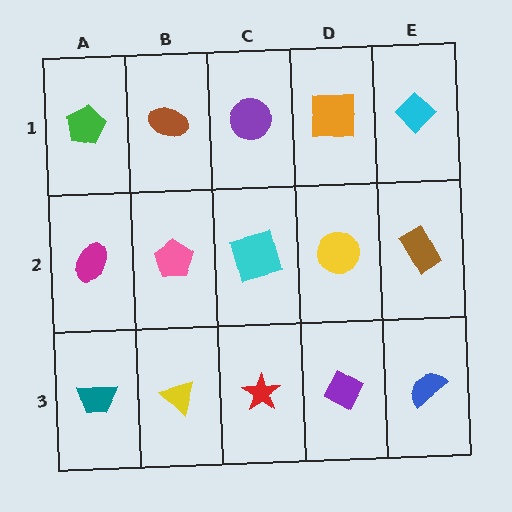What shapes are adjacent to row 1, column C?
A cyan square (row 2, column C), a brown ellipse (row 1, column B), an orange square (row 1, column D).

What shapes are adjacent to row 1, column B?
A pink pentagon (row 2, column B), a green pentagon (row 1, column A), a purple circle (row 1, column C).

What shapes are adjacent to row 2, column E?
A cyan diamond (row 1, column E), a blue semicircle (row 3, column E), a yellow circle (row 2, column D).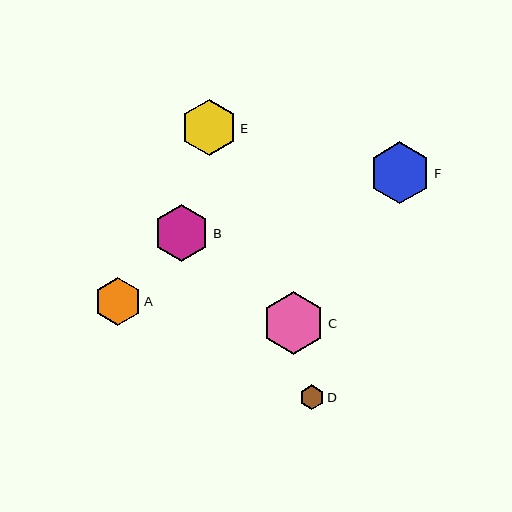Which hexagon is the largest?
Hexagon C is the largest with a size of approximately 63 pixels.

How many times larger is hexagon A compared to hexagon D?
Hexagon A is approximately 1.9 times the size of hexagon D.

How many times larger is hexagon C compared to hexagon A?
Hexagon C is approximately 1.3 times the size of hexagon A.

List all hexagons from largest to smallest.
From largest to smallest: C, F, B, E, A, D.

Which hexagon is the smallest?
Hexagon D is the smallest with a size of approximately 25 pixels.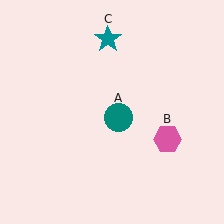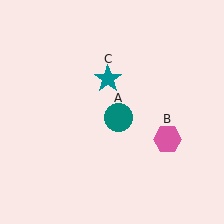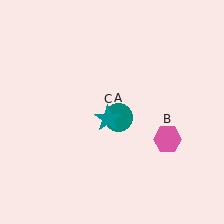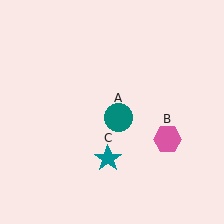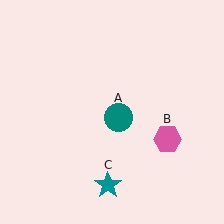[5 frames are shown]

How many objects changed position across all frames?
1 object changed position: teal star (object C).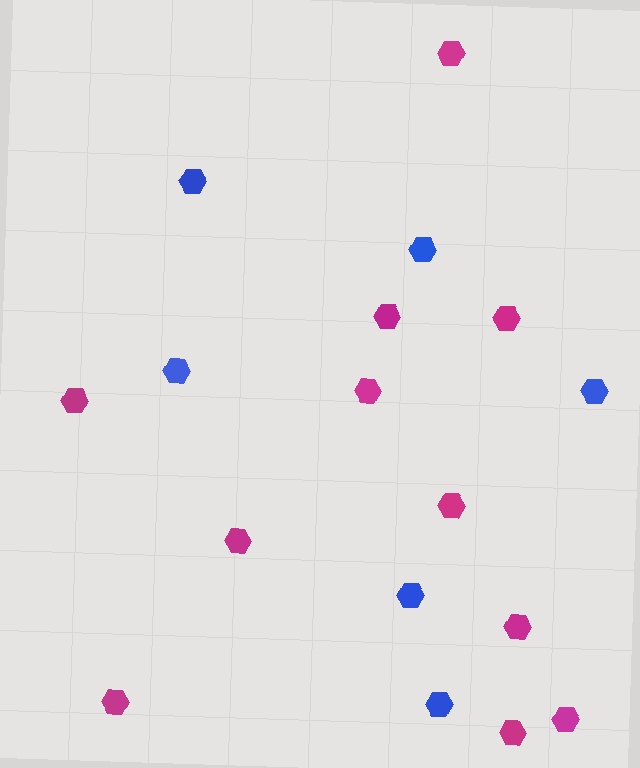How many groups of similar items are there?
There are 2 groups: one group of magenta hexagons (11) and one group of blue hexagons (6).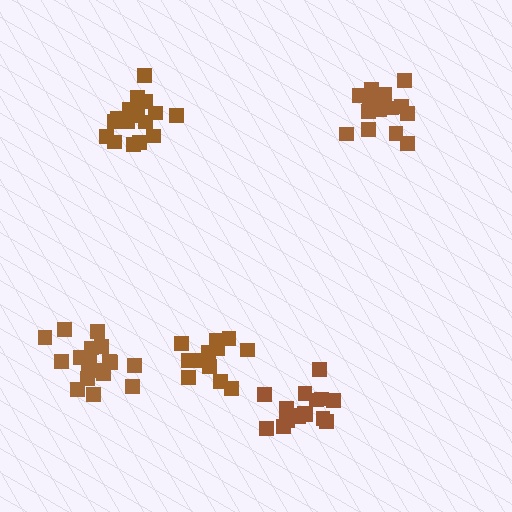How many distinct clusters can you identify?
There are 5 distinct clusters.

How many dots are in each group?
Group 1: 17 dots, Group 2: 15 dots, Group 3: 17 dots, Group 4: 18 dots, Group 5: 12 dots (79 total).